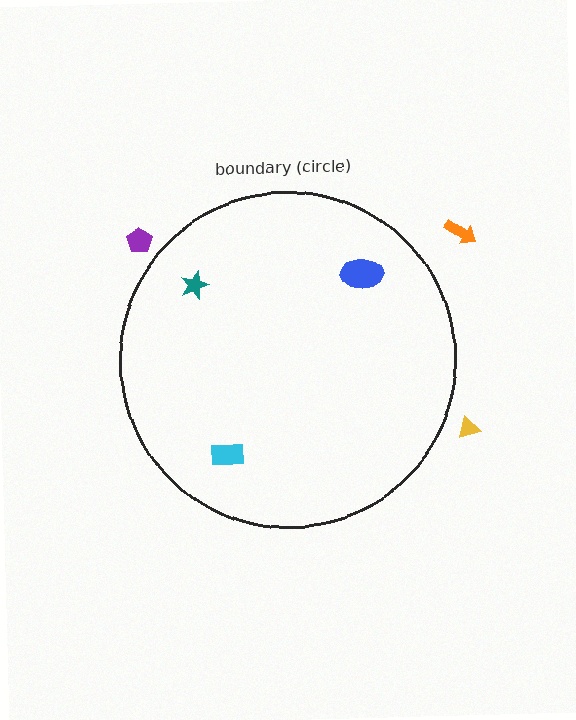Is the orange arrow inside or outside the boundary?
Outside.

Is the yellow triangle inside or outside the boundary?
Outside.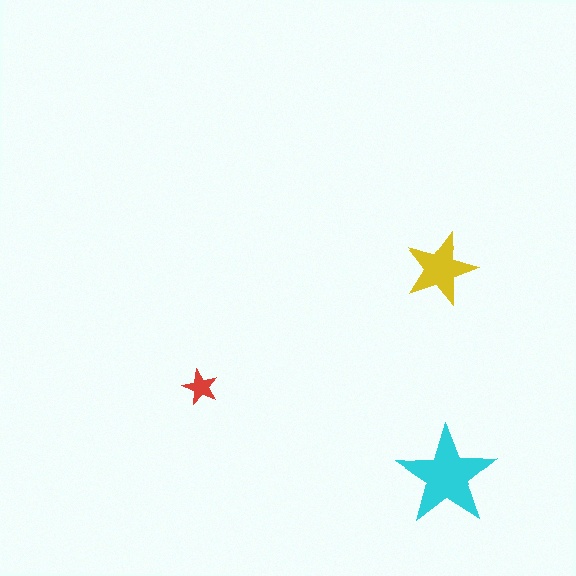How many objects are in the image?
There are 3 objects in the image.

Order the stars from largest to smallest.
the cyan one, the yellow one, the red one.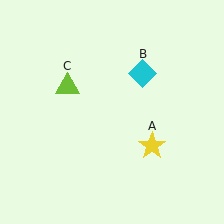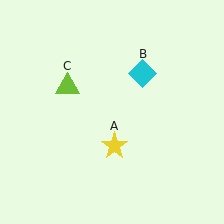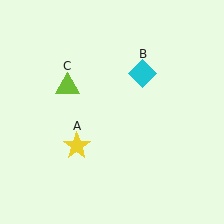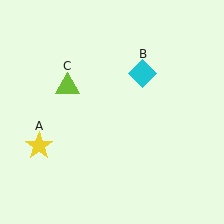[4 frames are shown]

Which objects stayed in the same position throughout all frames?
Cyan diamond (object B) and lime triangle (object C) remained stationary.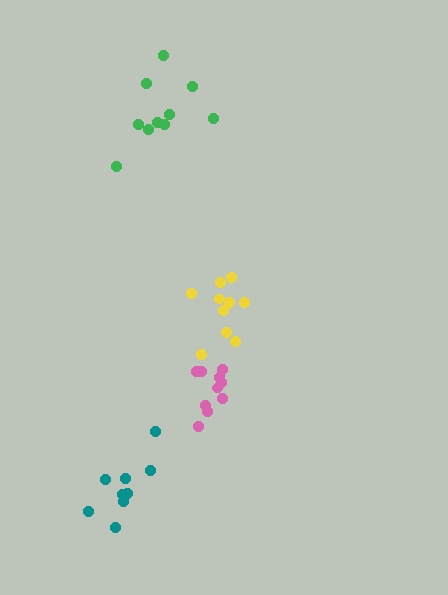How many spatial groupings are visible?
There are 4 spatial groupings.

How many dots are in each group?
Group 1: 10 dots, Group 2: 9 dots, Group 3: 10 dots, Group 4: 10 dots (39 total).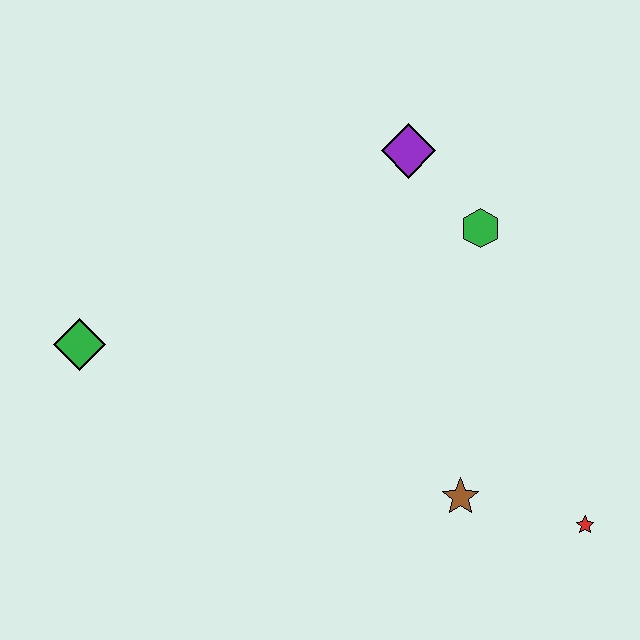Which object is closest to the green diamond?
The purple diamond is closest to the green diamond.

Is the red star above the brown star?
No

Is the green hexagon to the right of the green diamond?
Yes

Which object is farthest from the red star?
The green diamond is farthest from the red star.